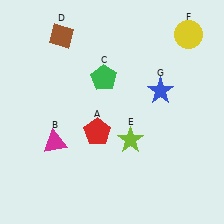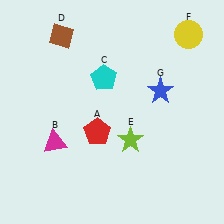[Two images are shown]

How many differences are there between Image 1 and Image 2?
There is 1 difference between the two images.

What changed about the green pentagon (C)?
In Image 1, C is green. In Image 2, it changed to cyan.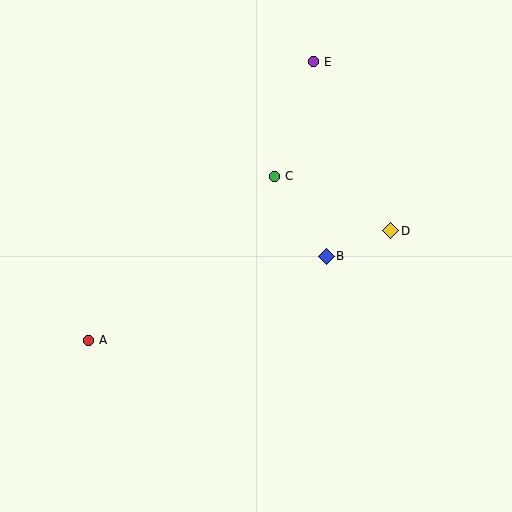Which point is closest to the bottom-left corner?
Point A is closest to the bottom-left corner.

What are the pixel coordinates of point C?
Point C is at (275, 176).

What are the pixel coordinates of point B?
Point B is at (326, 256).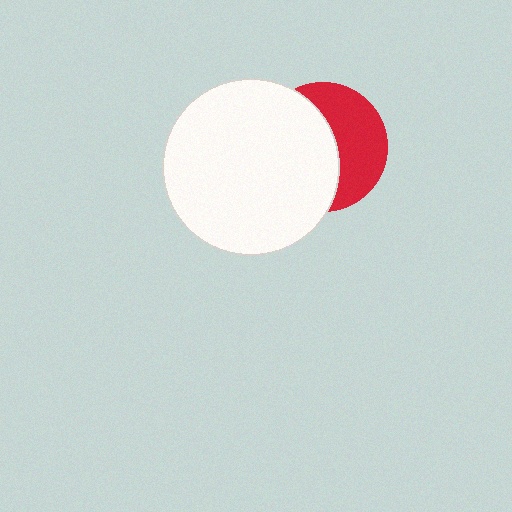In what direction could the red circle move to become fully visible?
The red circle could move right. That would shift it out from behind the white circle entirely.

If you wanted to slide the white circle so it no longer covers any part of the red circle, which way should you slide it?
Slide it left — that is the most direct way to separate the two shapes.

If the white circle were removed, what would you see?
You would see the complete red circle.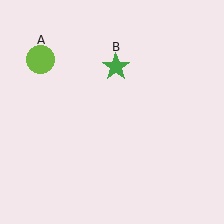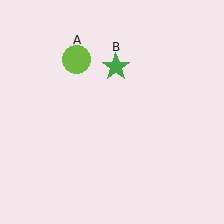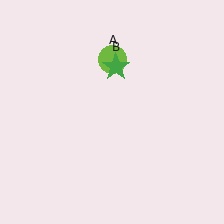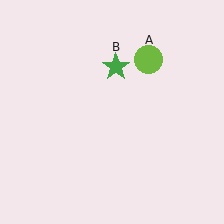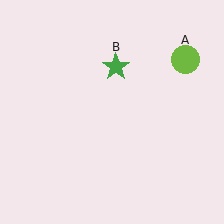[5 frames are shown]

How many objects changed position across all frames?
1 object changed position: lime circle (object A).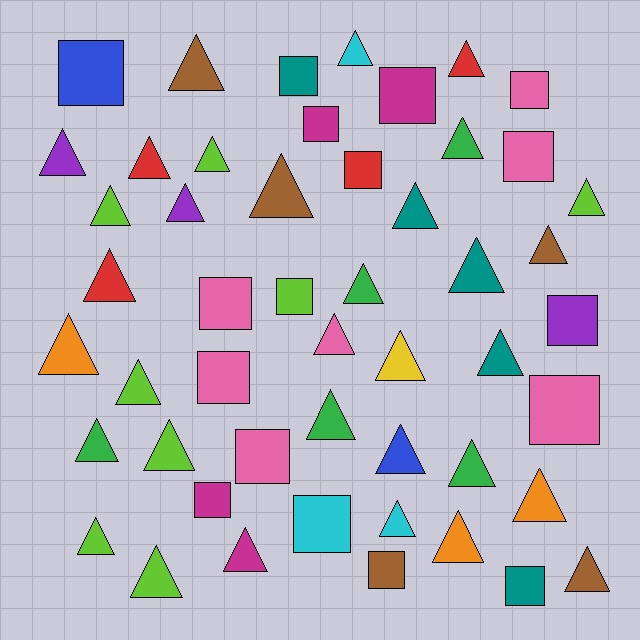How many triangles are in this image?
There are 33 triangles.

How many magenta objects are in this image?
There are 4 magenta objects.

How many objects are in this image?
There are 50 objects.